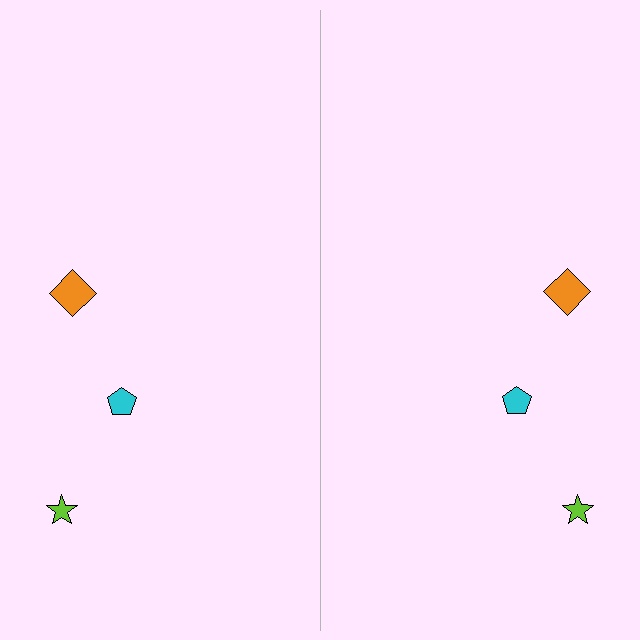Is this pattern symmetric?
Yes, this pattern has bilateral (reflection) symmetry.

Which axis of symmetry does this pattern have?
The pattern has a vertical axis of symmetry running through the center of the image.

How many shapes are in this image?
There are 6 shapes in this image.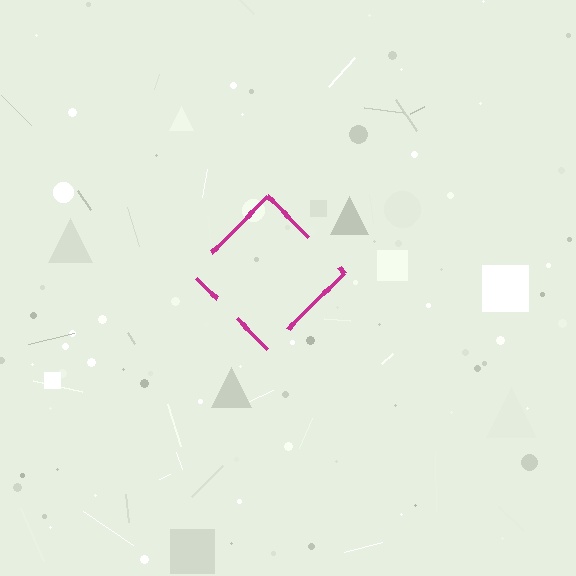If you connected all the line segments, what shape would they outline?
They would outline a diamond.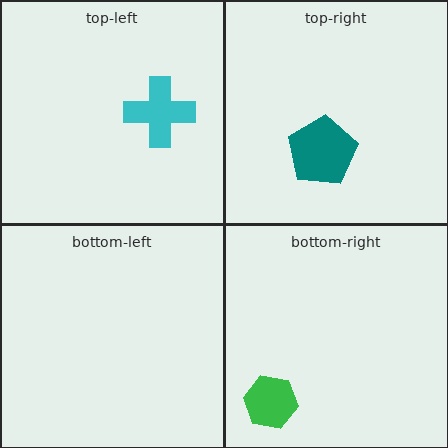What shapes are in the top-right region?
The teal pentagon.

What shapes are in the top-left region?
The cyan cross.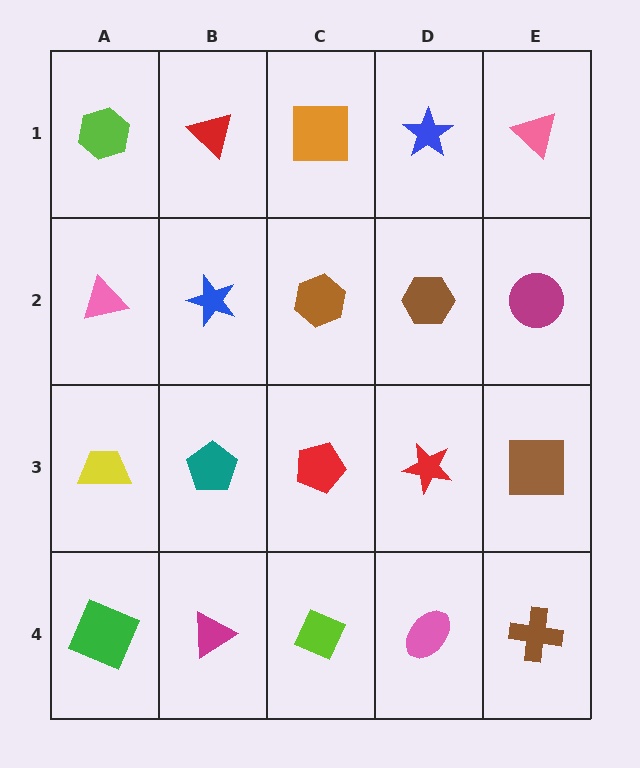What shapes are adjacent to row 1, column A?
A pink triangle (row 2, column A), a red triangle (row 1, column B).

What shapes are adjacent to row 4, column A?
A yellow trapezoid (row 3, column A), a magenta triangle (row 4, column B).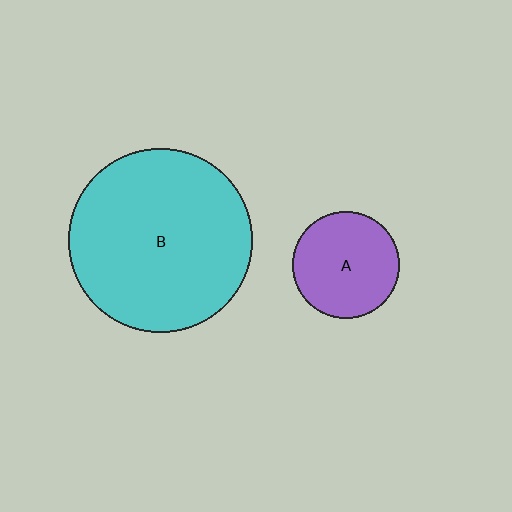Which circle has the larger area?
Circle B (cyan).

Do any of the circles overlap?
No, none of the circles overlap.